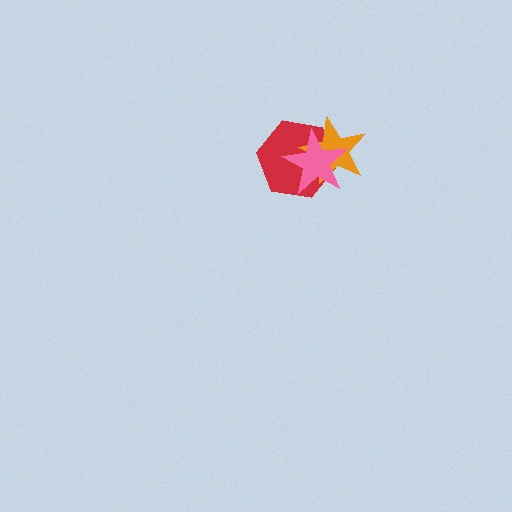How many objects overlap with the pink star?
2 objects overlap with the pink star.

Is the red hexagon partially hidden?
Yes, it is partially covered by another shape.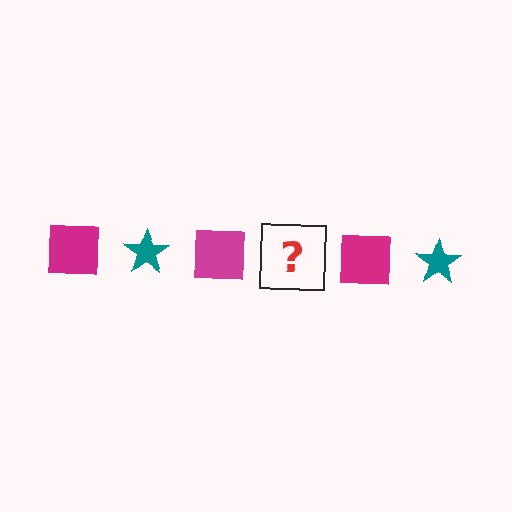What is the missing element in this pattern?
The missing element is a teal star.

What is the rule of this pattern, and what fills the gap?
The rule is that the pattern alternates between magenta square and teal star. The gap should be filled with a teal star.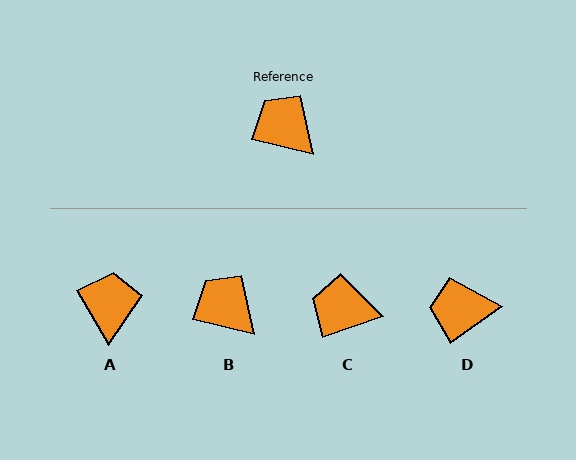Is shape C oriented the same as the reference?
No, it is off by about 33 degrees.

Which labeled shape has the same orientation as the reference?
B.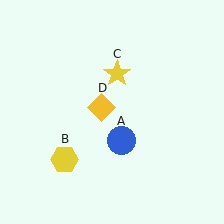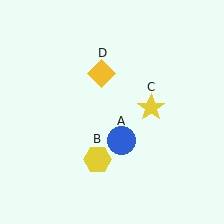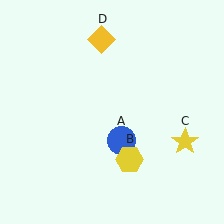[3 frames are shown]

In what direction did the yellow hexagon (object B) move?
The yellow hexagon (object B) moved right.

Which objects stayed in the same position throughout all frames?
Blue circle (object A) remained stationary.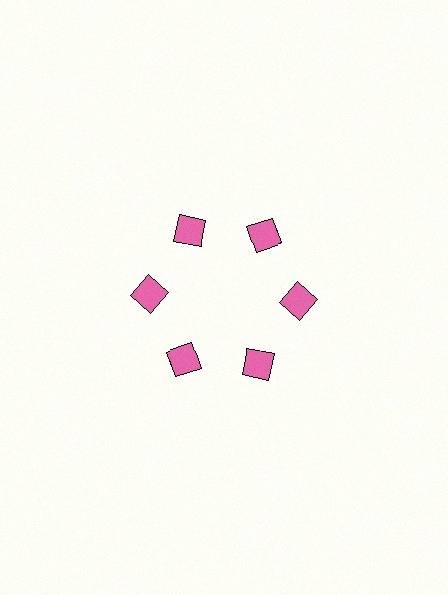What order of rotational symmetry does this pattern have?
This pattern has 6-fold rotational symmetry.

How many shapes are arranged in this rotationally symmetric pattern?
There are 6 shapes, arranged in 6 groups of 1.